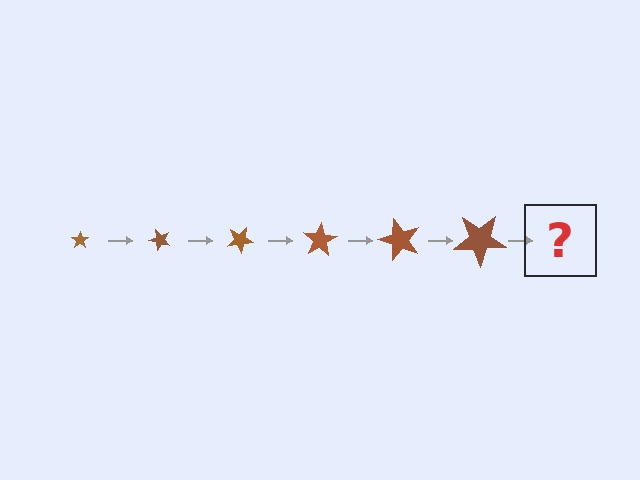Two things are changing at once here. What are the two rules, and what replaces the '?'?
The two rules are that the star grows larger each step and it rotates 50 degrees each step. The '?' should be a star, larger than the previous one and rotated 300 degrees from the start.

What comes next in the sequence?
The next element should be a star, larger than the previous one and rotated 300 degrees from the start.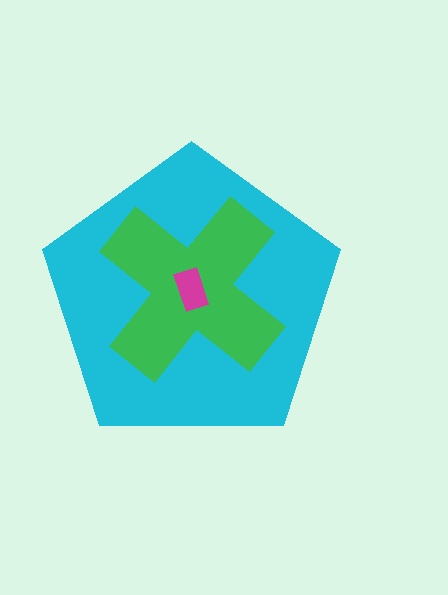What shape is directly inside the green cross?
The magenta rectangle.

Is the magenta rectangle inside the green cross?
Yes.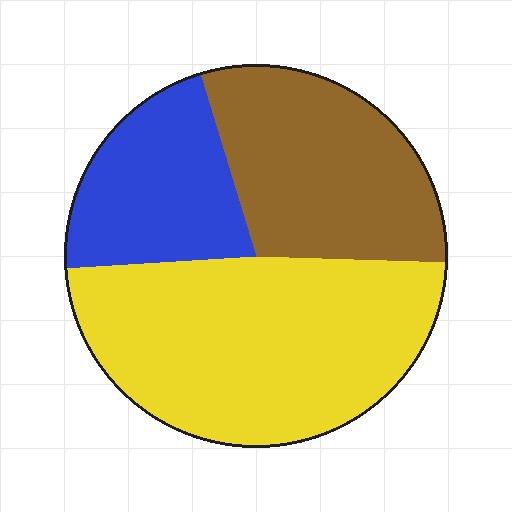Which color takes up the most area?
Yellow, at roughly 50%.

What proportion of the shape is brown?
Brown covers around 30% of the shape.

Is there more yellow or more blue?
Yellow.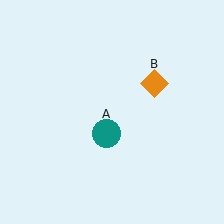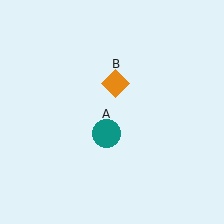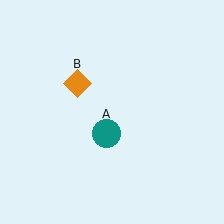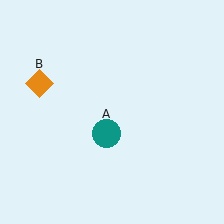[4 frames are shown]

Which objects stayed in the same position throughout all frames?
Teal circle (object A) remained stationary.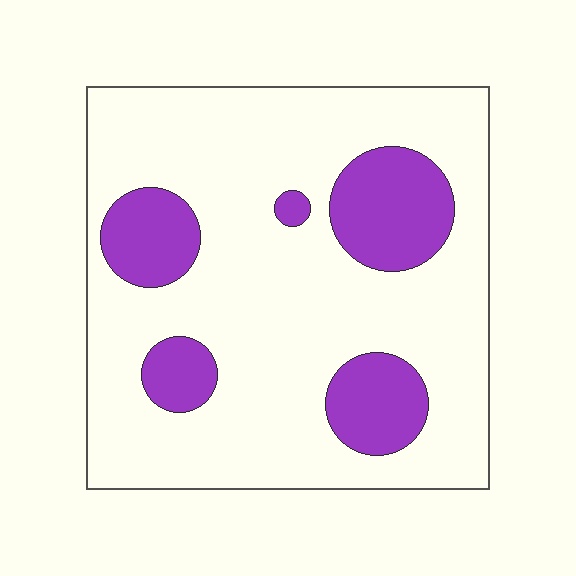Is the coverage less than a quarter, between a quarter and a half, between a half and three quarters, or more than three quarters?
Less than a quarter.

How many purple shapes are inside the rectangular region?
5.